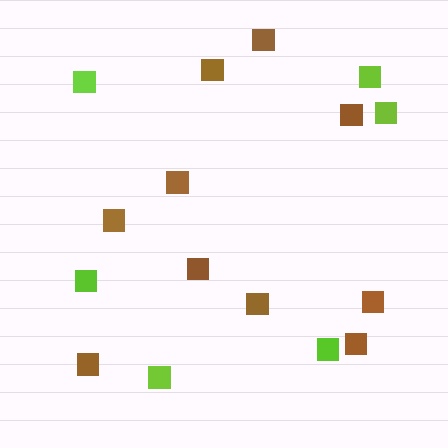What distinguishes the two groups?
There are 2 groups: one group of brown squares (10) and one group of lime squares (6).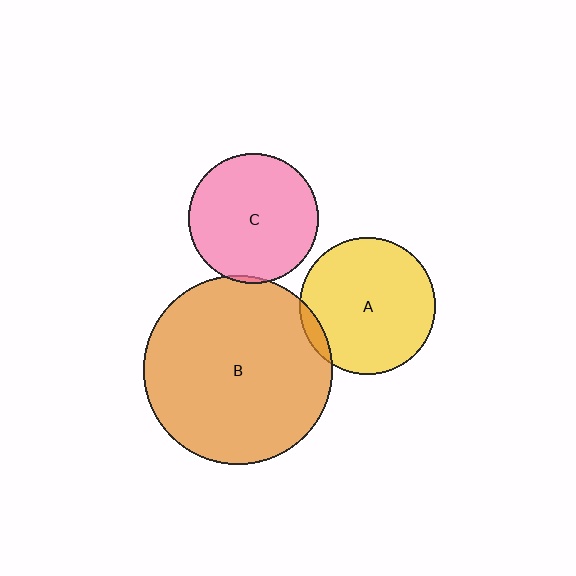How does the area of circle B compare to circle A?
Approximately 1.9 times.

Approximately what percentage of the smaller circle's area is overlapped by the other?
Approximately 5%.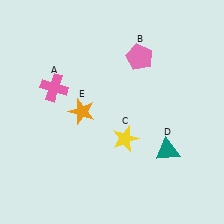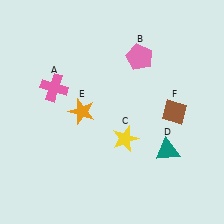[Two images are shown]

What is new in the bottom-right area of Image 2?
A brown diamond (F) was added in the bottom-right area of Image 2.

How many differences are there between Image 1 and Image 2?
There is 1 difference between the two images.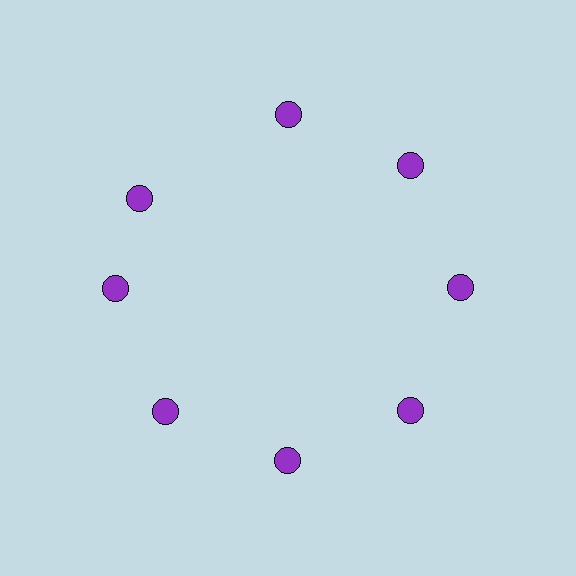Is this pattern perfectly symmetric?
No. The 8 purple circles are arranged in a ring, but one element near the 10 o'clock position is rotated out of alignment along the ring, breaking the 8-fold rotational symmetry.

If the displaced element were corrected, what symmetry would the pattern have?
It would have 8-fold rotational symmetry — the pattern would map onto itself every 45 degrees.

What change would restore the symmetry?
The symmetry would be restored by rotating it back into even spacing with its neighbors so that all 8 circles sit at equal angles and equal distance from the center.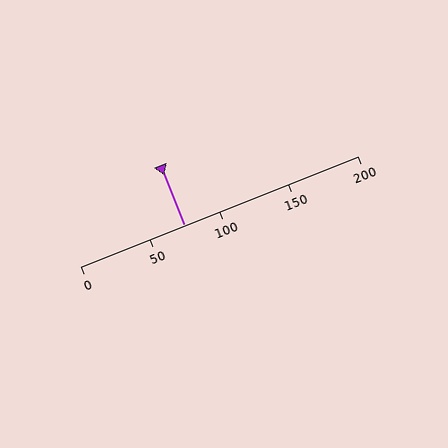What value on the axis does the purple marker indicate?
The marker indicates approximately 75.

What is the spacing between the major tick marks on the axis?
The major ticks are spaced 50 apart.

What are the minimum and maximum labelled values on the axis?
The axis runs from 0 to 200.